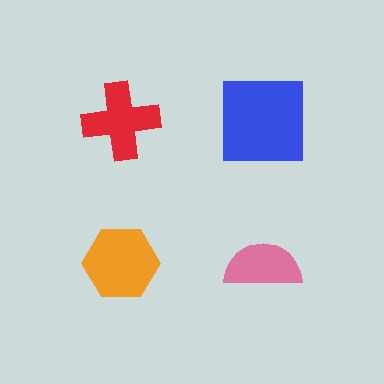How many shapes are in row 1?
2 shapes.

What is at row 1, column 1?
A red cross.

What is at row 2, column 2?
A pink semicircle.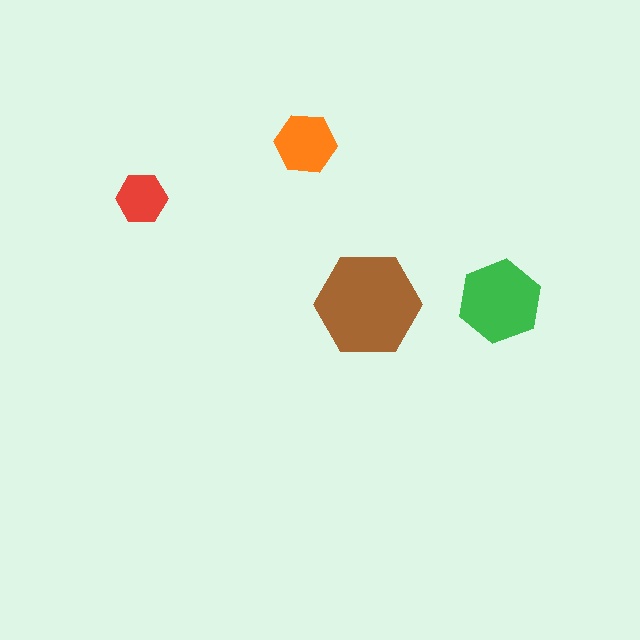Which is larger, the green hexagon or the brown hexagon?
The brown one.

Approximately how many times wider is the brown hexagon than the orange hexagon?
About 1.5 times wider.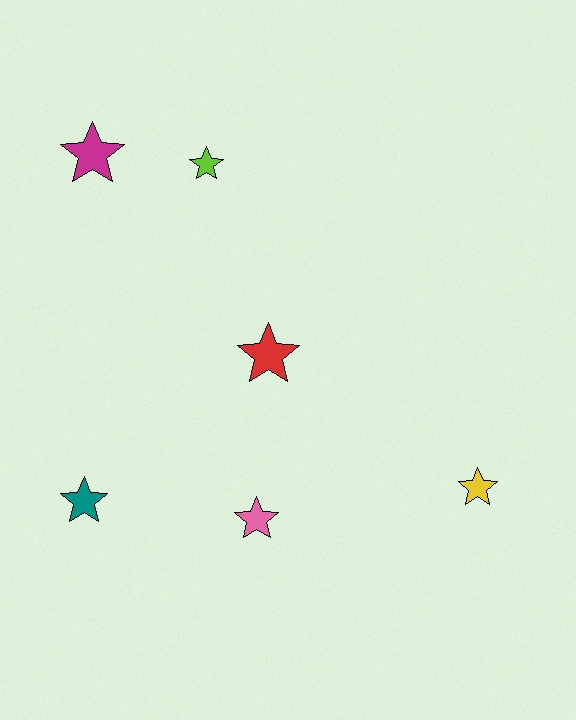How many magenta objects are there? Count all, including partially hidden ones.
There is 1 magenta object.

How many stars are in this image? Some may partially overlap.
There are 6 stars.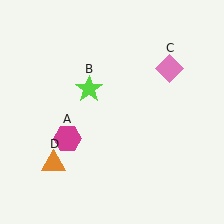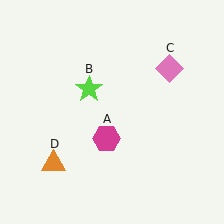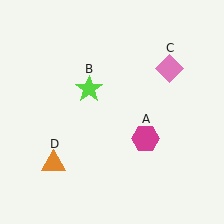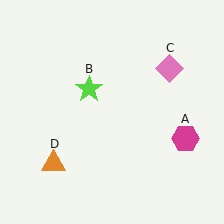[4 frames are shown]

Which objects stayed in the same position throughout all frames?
Lime star (object B) and pink diamond (object C) and orange triangle (object D) remained stationary.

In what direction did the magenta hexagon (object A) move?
The magenta hexagon (object A) moved right.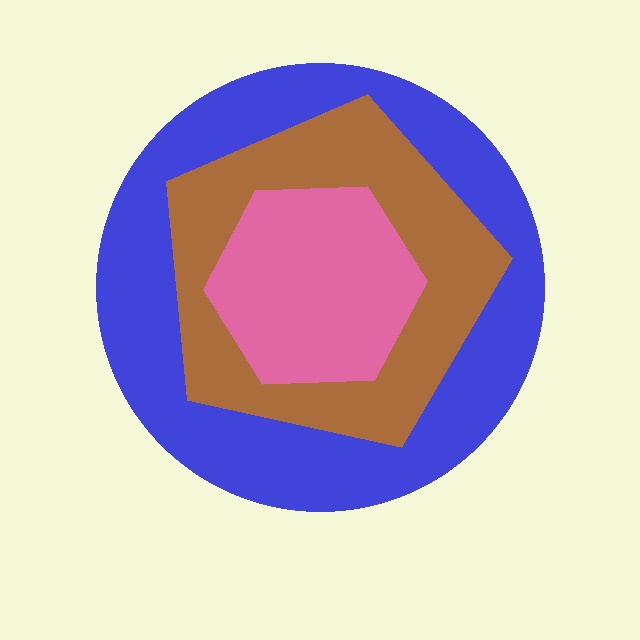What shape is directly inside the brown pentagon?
The pink hexagon.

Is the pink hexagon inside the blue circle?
Yes.